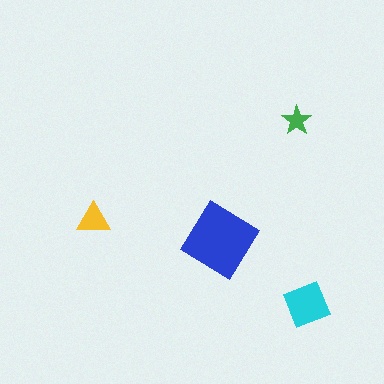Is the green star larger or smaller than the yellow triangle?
Smaller.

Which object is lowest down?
The cyan diamond is bottommost.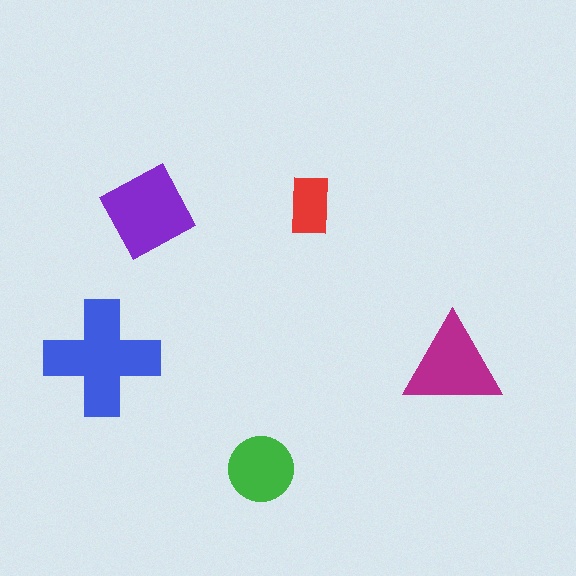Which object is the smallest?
The red rectangle.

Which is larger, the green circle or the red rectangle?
The green circle.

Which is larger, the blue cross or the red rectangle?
The blue cross.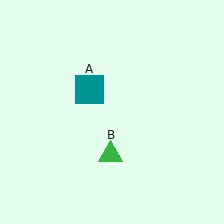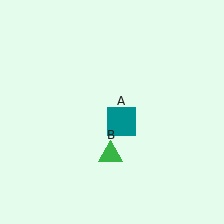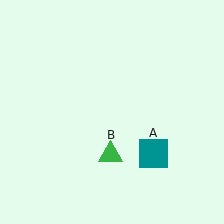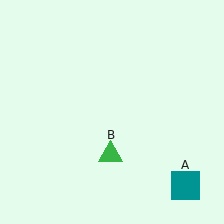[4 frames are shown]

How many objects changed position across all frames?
1 object changed position: teal square (object A).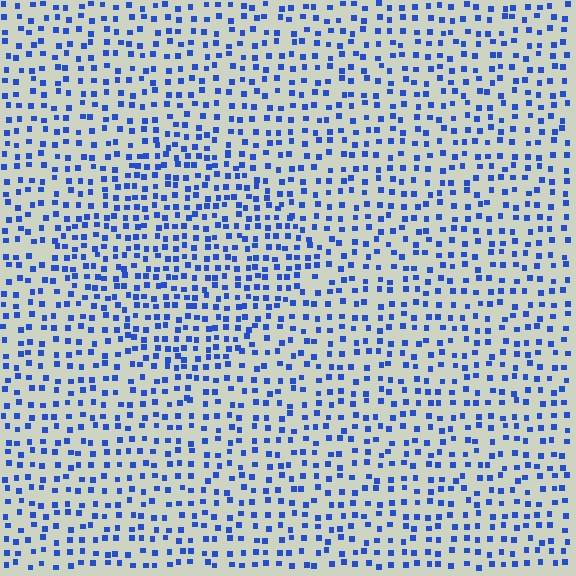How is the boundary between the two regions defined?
The boundary is defined by a change in element density (approximately 1.5x ratio). All elements are the same color, size, and shape.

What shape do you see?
I see a diamond.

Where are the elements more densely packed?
The elements are more densely packed inside the diamond boundary.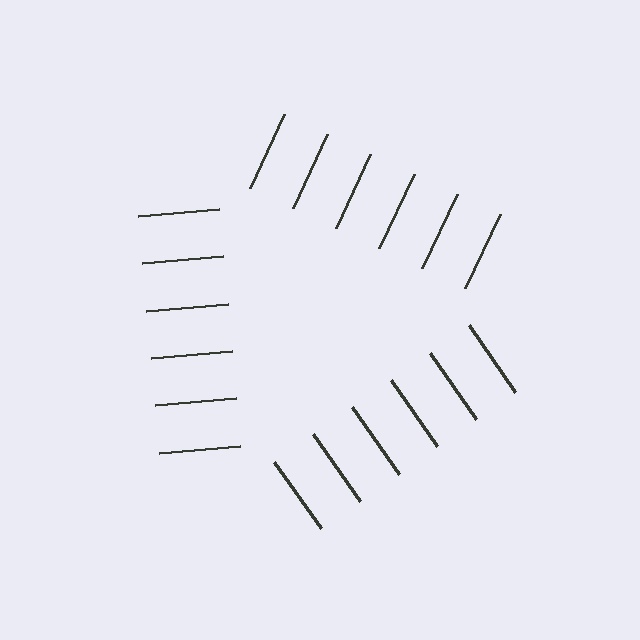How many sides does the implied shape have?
3 sides — the line-ends trace a triangle.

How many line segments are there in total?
18 — 6 along each of the 3 edges.